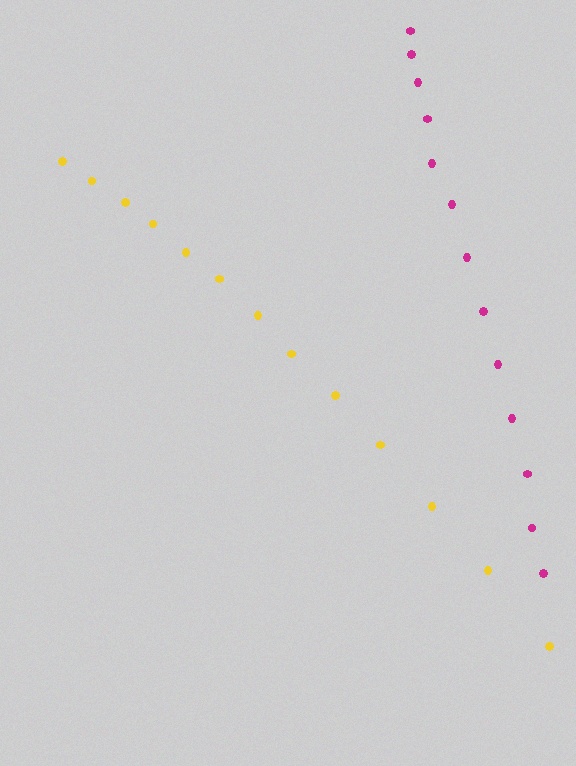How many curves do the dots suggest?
There are 2 distinct paths.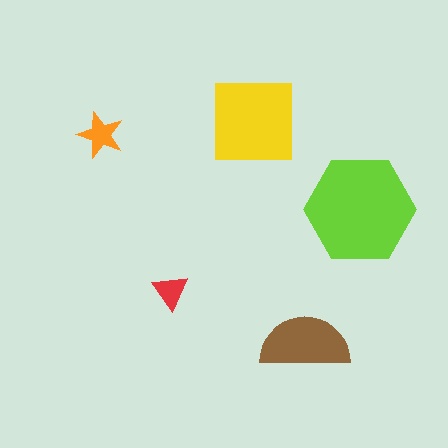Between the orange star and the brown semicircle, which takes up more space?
The brown semicircle.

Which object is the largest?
The lime hexagon.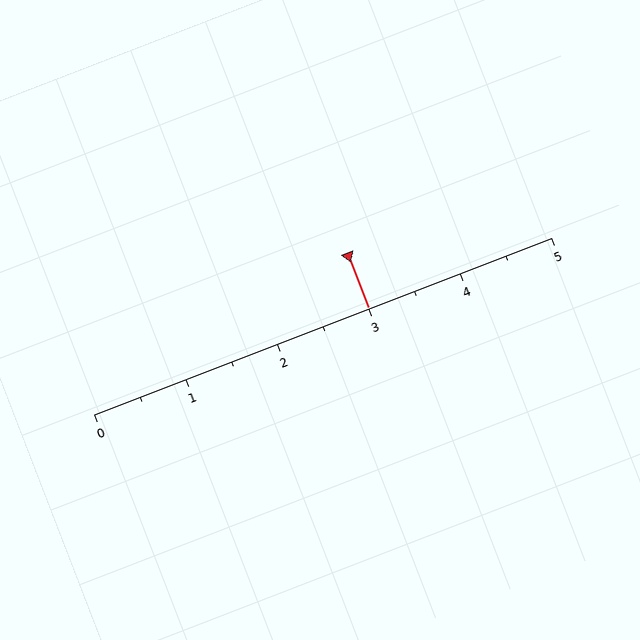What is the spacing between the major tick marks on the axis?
The major ticks are spaced 1 apart.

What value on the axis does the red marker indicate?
The marker indicates approximately 3.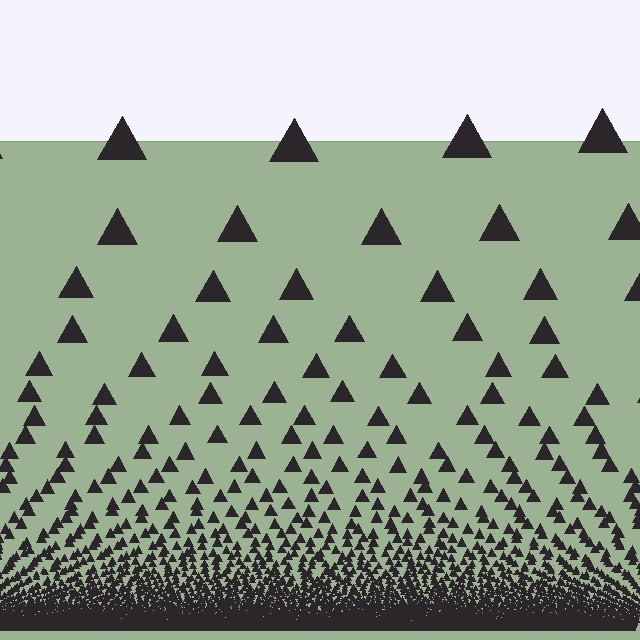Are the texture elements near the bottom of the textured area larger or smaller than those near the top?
Smaller. The gradient is inverted — elements near the bottom are smaller and denser.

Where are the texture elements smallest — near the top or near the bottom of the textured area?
Near the bottom.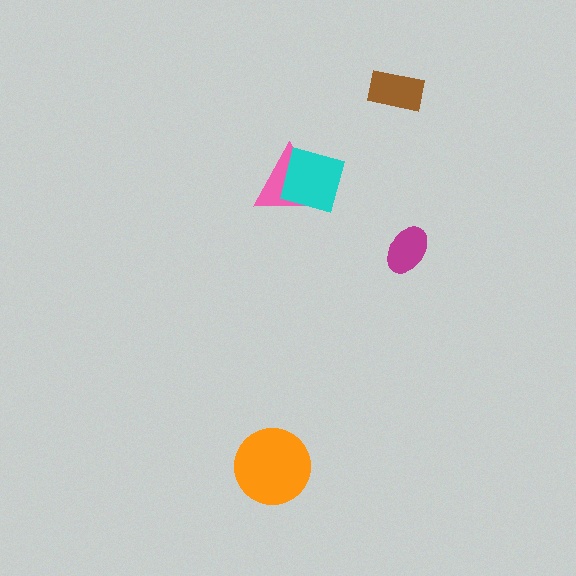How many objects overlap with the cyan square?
1 object overlaps with the cyan square.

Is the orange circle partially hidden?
No, no other shape covers it.